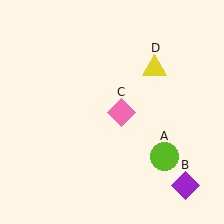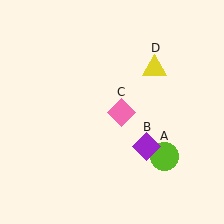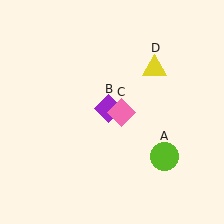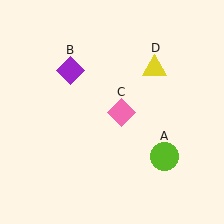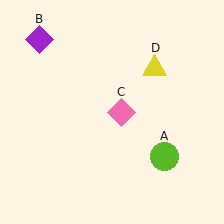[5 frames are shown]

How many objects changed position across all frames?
1 object changed position: purple diamond (object B).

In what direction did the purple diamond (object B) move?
The purple diamond (object B) moved up and to the left.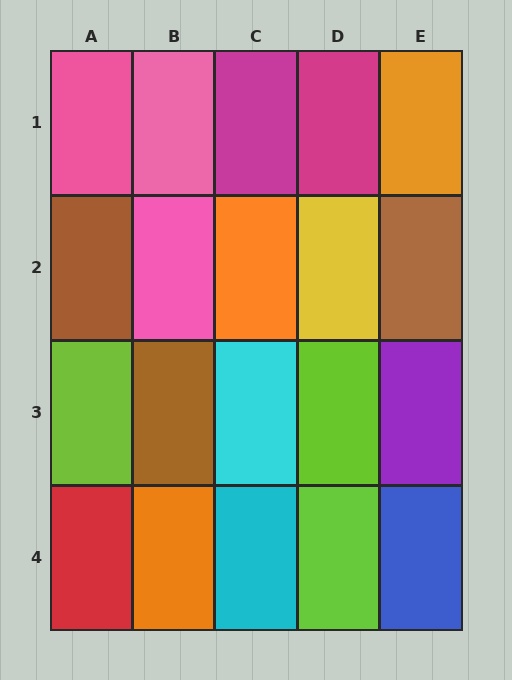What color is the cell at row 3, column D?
Lime.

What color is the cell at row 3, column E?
Purple.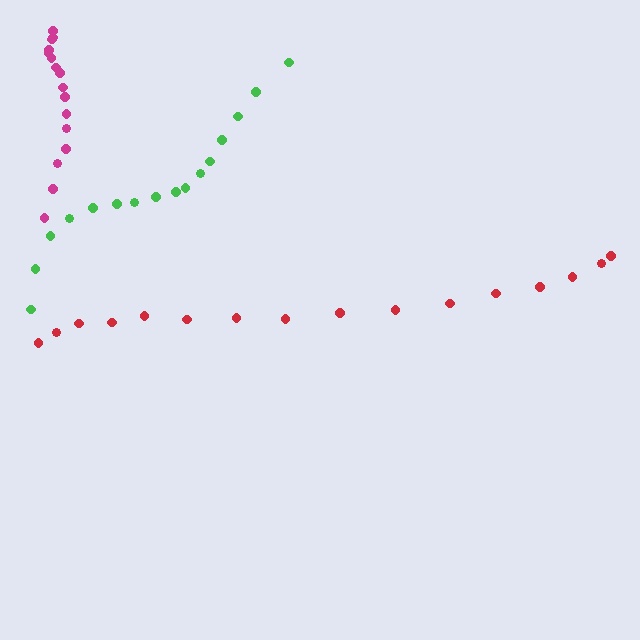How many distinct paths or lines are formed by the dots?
There are 3 distinct paths.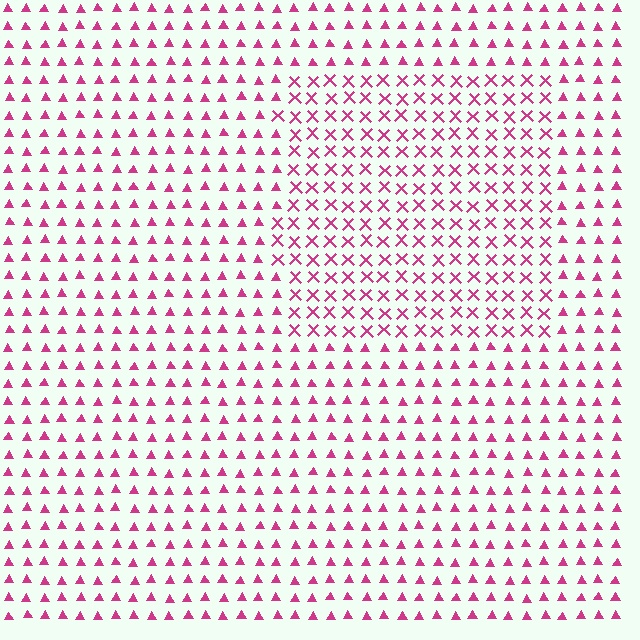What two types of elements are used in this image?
The image uses X marks inside the rectangle region and triangles outside it.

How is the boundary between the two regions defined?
The boundary is defined by a change in element shape: X marks inside vs. triangles outside. All elements share the same color and spacing.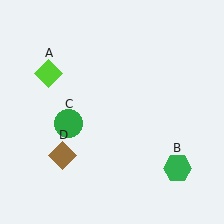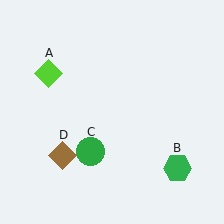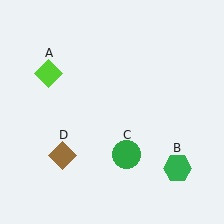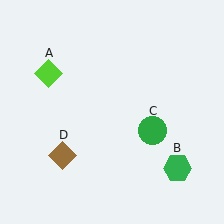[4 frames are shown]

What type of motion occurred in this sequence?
The green circle (object C) rotated counterclockwise around the center of the scene.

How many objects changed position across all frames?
1 object changed position: green circle (object C).